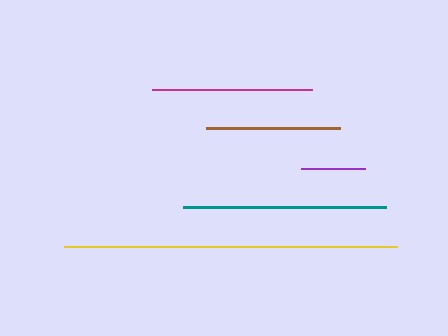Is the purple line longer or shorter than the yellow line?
The yellow line is longer than the purple line.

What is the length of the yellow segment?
The yellow segment is approximately 333 pixels long.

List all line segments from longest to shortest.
From longest to shortest: yellow, teal, magenta, brown, purple.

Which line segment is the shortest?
The purple line is the shortest at approximately 64 pixels.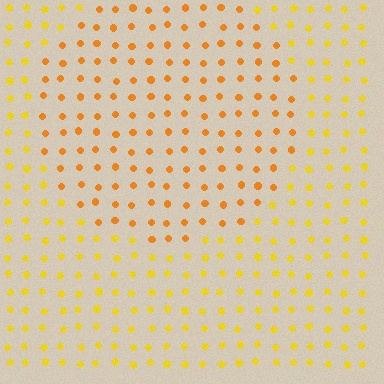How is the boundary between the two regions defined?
The boundary is defined purely by a slight shift in hue (about 23 degrees). Spacing, size, and orientation are identical on both sides.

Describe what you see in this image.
The image is filled with small yellow elements in a uniform arrangement. A circle-shaped region is visible where the elements are tinted to a slightly different hue, forming a subtle color boundary.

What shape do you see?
I see a circle.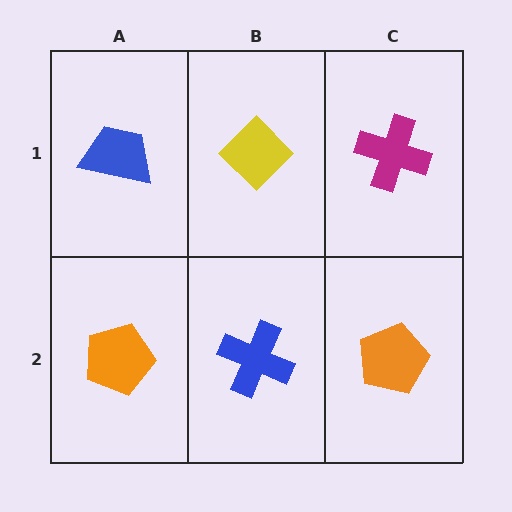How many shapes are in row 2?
3 shapes.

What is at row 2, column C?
An orange pentagon.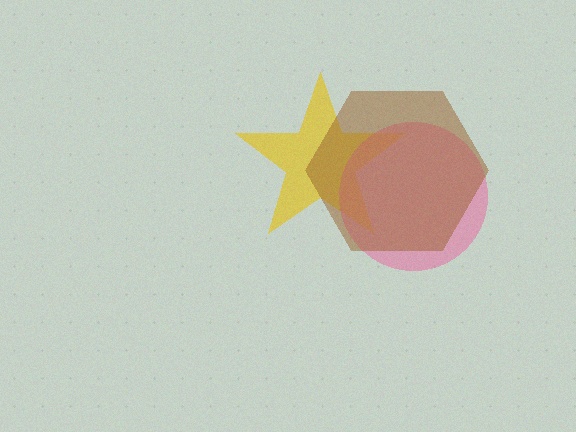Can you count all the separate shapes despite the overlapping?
Yes, there are 3 separate shapes.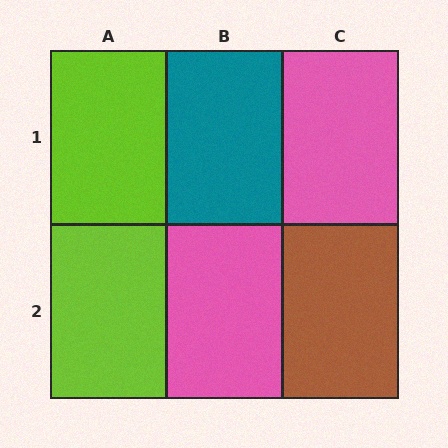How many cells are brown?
1 cell is brown.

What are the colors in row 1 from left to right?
Lime, teal, pink.